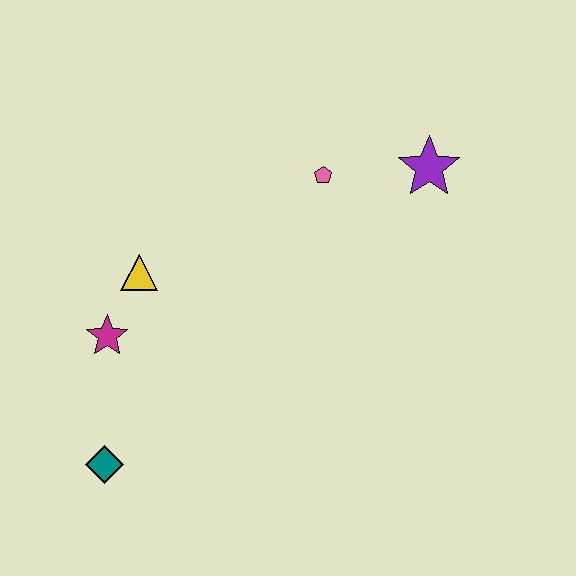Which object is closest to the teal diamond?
The magenta star is closest to the teal diamond.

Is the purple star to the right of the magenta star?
Yes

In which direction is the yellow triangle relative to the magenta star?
The yellow triangle is above the magenta star.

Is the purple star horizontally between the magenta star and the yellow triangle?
No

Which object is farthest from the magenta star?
The purple star is farthest from the magenta star.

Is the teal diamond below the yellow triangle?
Yes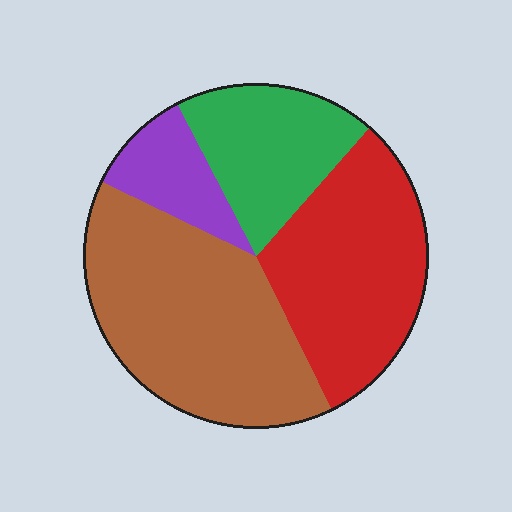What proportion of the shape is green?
Green covers around 20% of the shape.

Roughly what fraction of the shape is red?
Red covers 31% of the shape.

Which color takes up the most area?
Brown, at roughly 40%.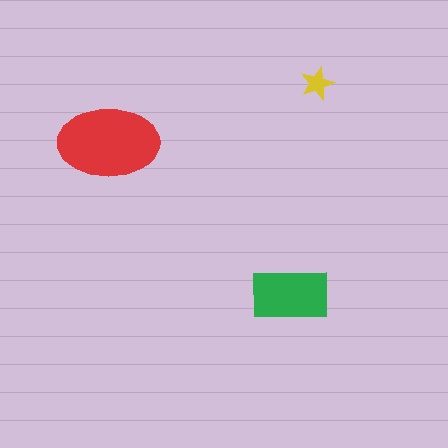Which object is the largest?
The red ellipse.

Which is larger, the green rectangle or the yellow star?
The green rectangle.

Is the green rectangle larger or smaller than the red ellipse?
Smaller.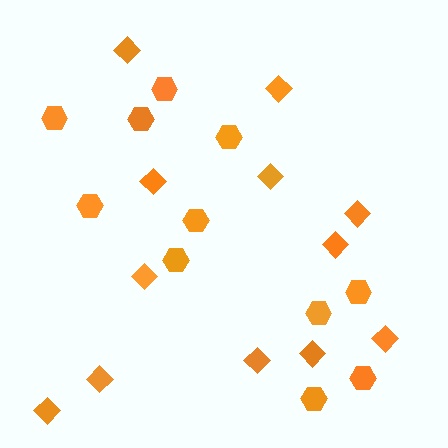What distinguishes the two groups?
There are 2 groups: one group of diamonds (12) and one group of hexagons (11).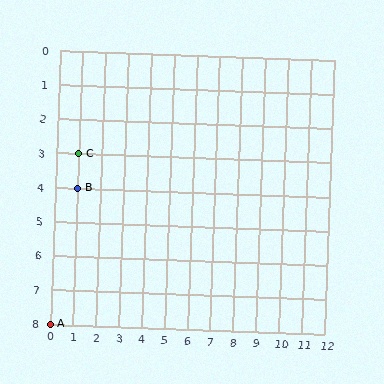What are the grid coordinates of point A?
Point A is at grid coordinates (0, 8).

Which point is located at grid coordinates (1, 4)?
Point B is at (1, 4).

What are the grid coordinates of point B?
Point B is at grid coordinates (1, 4).